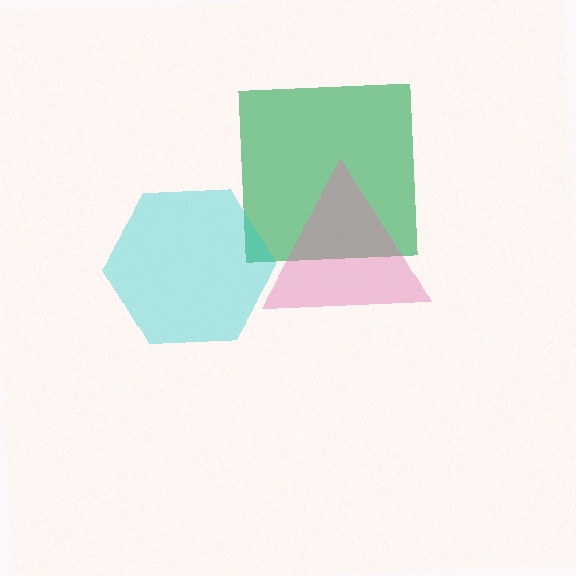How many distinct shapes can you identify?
There are 3 distinct shapes: a green square, a pink triangle, a cyan hexagon.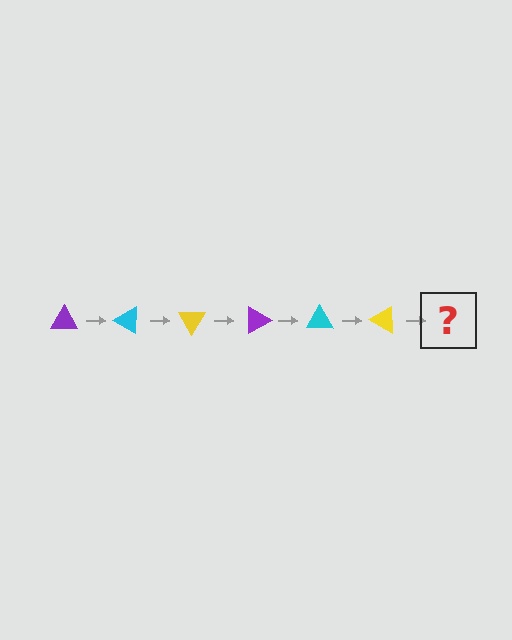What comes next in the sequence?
The next element should be a purple triangle, rotated 180 degrees from the start.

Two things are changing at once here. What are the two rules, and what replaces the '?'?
The two rules are that it rotates 30 degrees each step and the color cycles through purple, cyan, and yellow. The '?' should be a purple triangle, rotated 180 degrees from the start.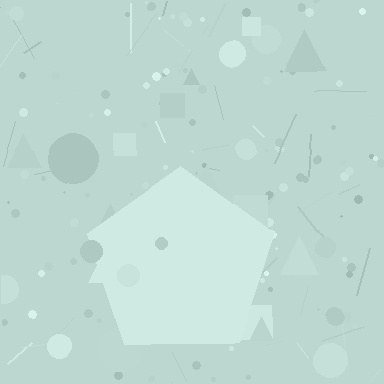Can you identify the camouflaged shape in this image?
The camouflaged shape is a pentagon.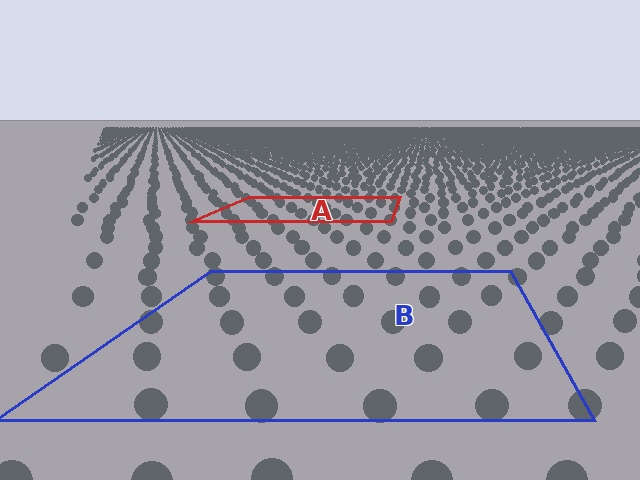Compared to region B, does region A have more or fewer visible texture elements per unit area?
Region A has more texture elements per unit area — they are packed more densely because it is farther away.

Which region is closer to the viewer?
Region B is closer. The texture elements there are larger and more spread out.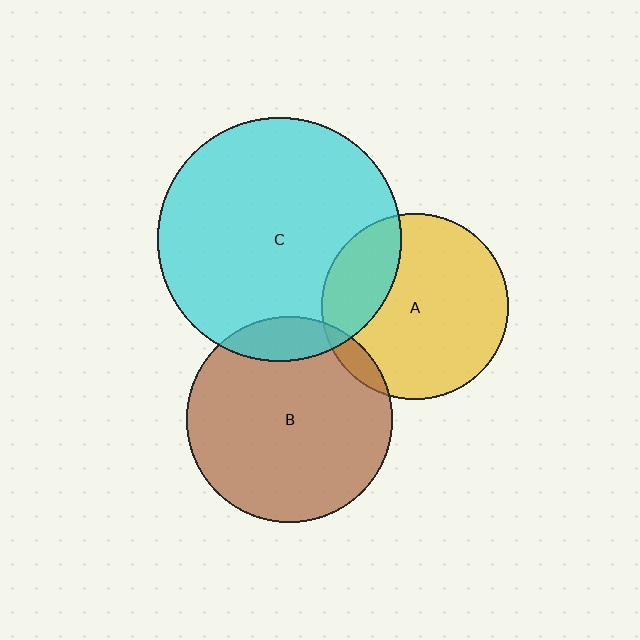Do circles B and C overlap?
Yes.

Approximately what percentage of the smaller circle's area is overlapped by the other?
Approximately 10%.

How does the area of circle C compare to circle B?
Approximately 1.4 times.